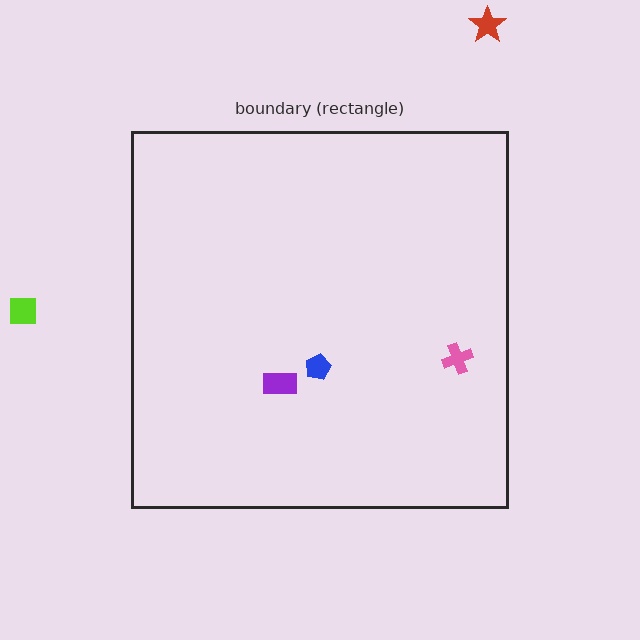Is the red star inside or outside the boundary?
Outside.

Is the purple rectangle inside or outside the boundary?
Inside.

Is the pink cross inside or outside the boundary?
Inside.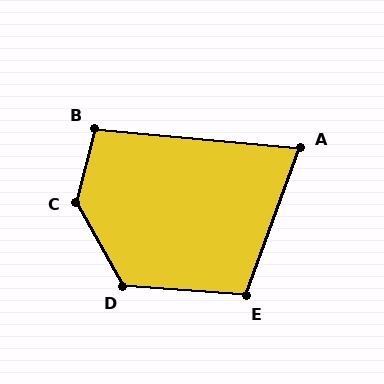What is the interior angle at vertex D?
Approximately 124 degrees (obtuse).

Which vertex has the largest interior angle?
C, at approximately 137 degrees.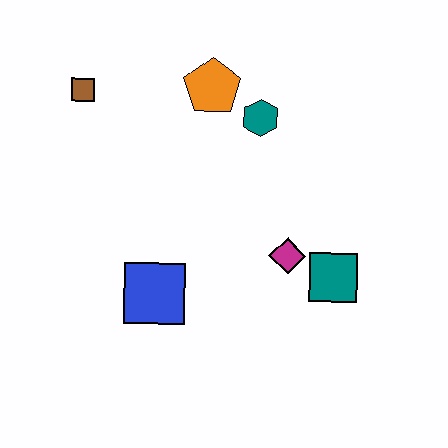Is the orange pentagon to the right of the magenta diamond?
No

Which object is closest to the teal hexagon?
The orange pentagon is closest to the teal hexagon.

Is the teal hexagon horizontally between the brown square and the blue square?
No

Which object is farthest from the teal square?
The brown square is farthest from the teal square.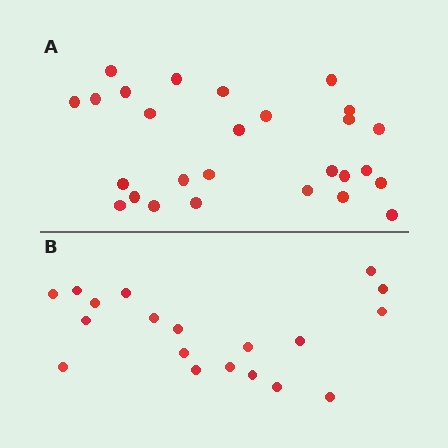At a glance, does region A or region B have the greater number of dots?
Region A (the top region) has more dots.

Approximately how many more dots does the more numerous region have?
Region A has roughly 8 or so more dots than region B.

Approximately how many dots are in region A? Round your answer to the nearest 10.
About 30 dots. (The exact count is 27, which rounds to 30.)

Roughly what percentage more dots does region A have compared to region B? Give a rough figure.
About 40% more.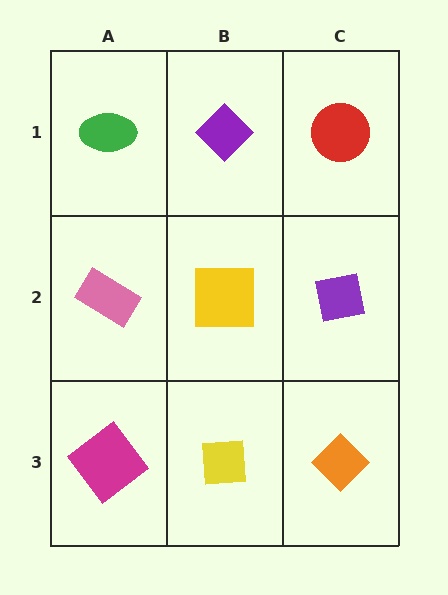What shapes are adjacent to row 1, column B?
A yellow square (row 2, column B), a green ellipse (row 1, column A), a red circle (row 1, column C).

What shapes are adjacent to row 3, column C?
A purple square (row 2, column C), a yellow square (row 3, column B).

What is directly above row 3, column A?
A pink rectangle.